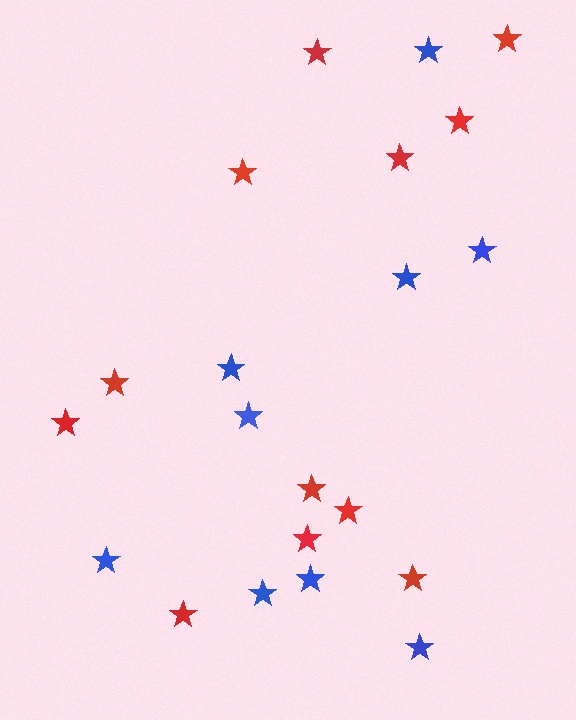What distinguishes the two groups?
There are 2 groups: one group of red stars (12) and one group of blue stars (9).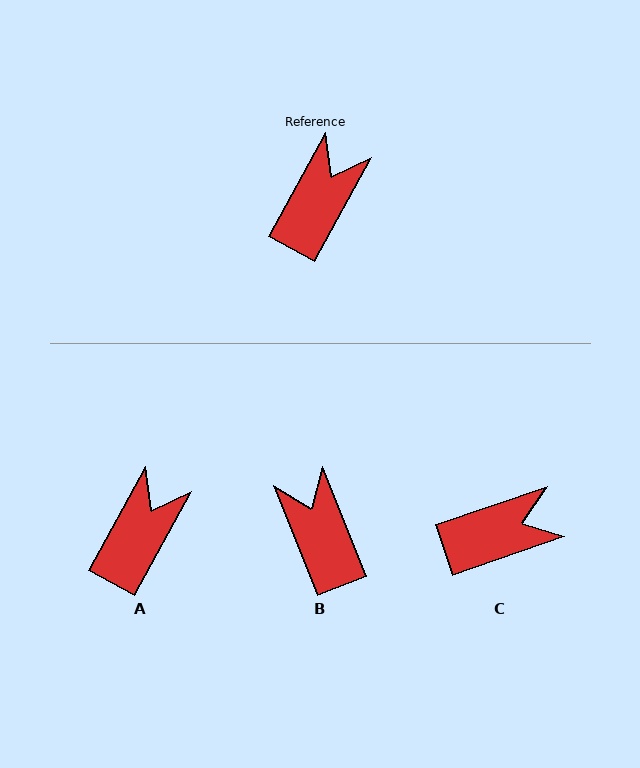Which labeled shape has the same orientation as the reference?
A.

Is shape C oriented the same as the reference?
No, it is off by about 42 degrees.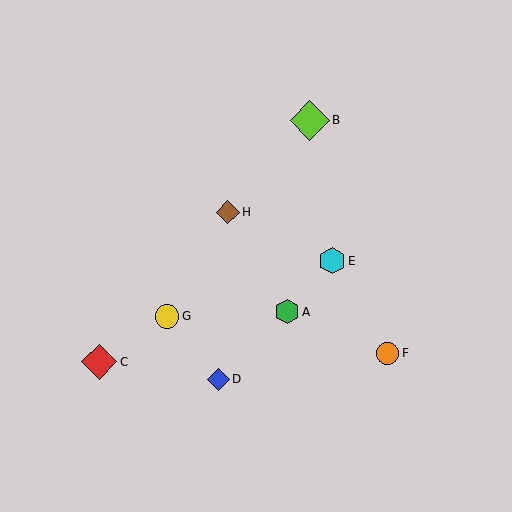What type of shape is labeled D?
Shape D is a blue diamond.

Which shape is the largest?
The lime diamond (labeled B) is the largest.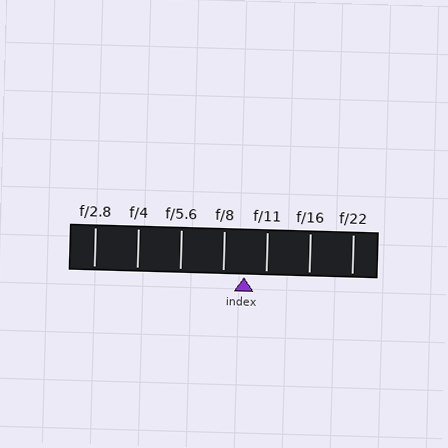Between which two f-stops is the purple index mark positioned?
The index mark is between f/8 and f/11.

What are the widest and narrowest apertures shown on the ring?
The widest aperture shown is f/2.8 and the narrowest is f/22.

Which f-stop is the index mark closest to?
The index mark is closest to f/11.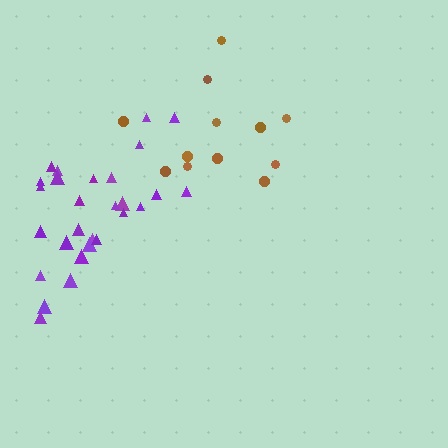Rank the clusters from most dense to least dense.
purple, brown.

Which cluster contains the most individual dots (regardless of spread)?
Purple (28).